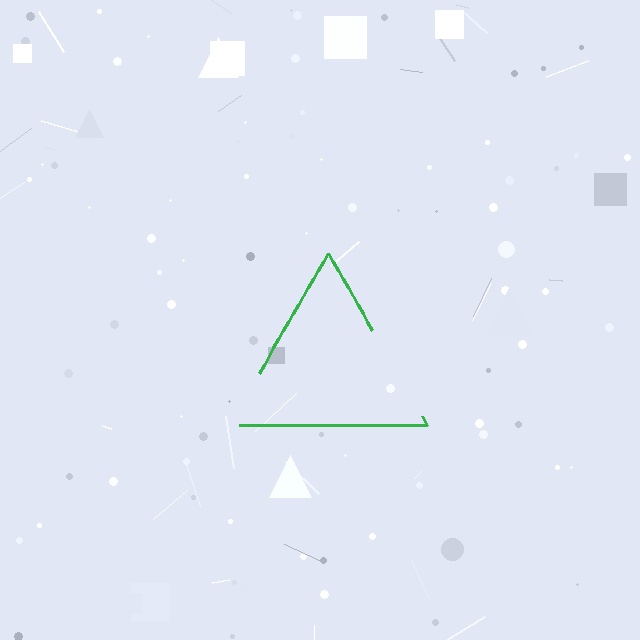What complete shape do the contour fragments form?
The contour fragments form a triangle.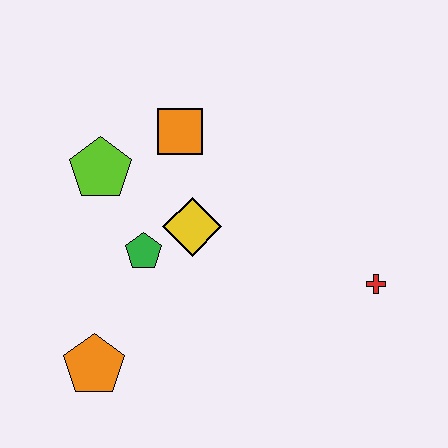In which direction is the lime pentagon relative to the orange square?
The lime pentagon is to the left of the orange square.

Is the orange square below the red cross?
No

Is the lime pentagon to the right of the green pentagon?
No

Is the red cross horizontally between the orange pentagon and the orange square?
No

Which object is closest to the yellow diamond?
The green pentagon is closest to the yellow diamond.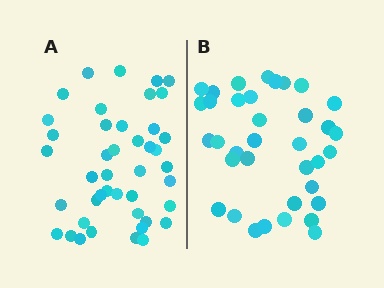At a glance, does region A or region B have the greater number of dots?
Region A (the left region) has more dots.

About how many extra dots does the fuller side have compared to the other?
Region A has roughly 8 or so more dots than region B.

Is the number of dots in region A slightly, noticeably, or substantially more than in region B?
Region A has only slightly more — the two regions are fairly close. The ratio is roughly 1.2 to 1.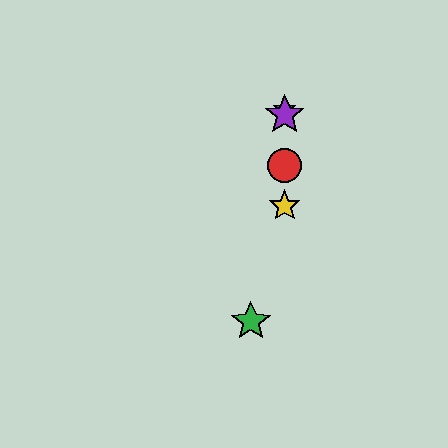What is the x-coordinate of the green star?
The green star is at x≈251.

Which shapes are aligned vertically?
The red circle, the blue star, the yellow star, the purple star are aligned vertically.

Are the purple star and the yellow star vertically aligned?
Yes, both are at x≈285.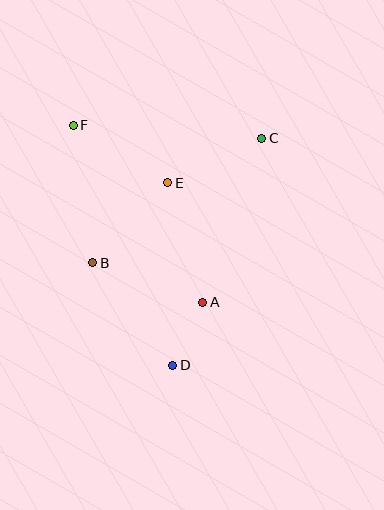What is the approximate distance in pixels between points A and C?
The distance between A and C is approximately 174 pixels.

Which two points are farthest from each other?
Points D and F are farthest from each other.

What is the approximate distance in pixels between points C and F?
The distance between C and F is approximately 189 pixels.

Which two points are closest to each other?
Points A and D are closest to each other.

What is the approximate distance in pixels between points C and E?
The distance between C and E is approximately 104 pixels.